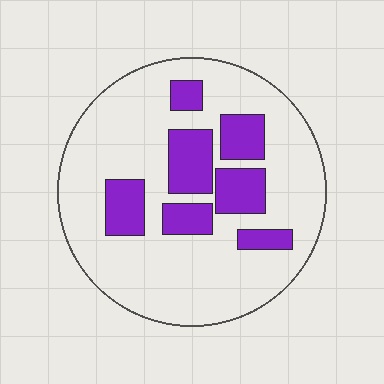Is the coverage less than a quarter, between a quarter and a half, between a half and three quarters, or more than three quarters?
Less than a quarter.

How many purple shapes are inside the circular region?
7.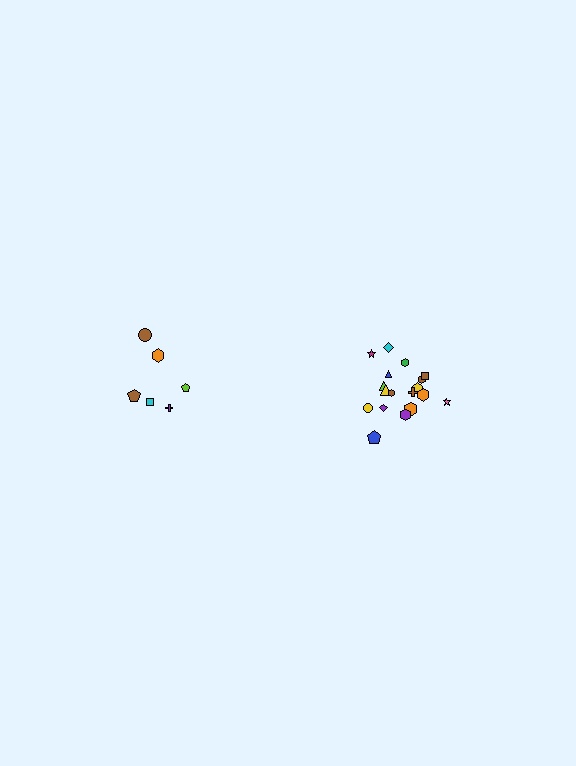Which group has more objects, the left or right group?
The right group.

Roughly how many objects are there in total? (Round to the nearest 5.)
Roughly 25 objects in total.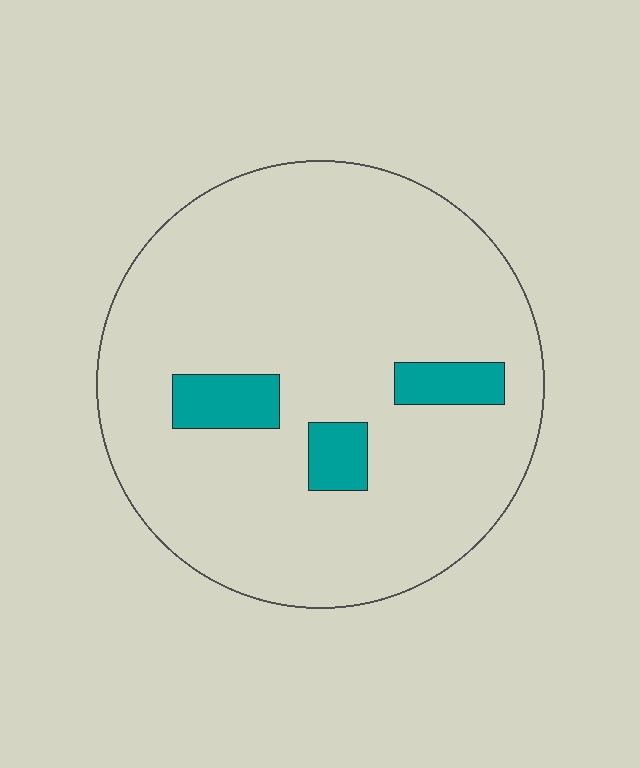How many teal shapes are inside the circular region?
3.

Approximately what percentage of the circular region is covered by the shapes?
Approximately 10%.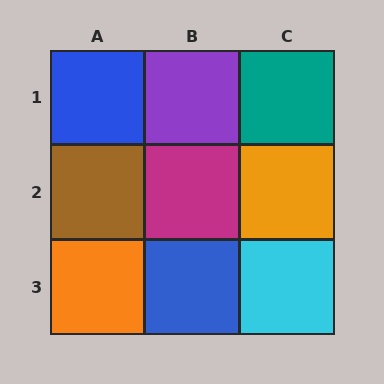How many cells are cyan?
1 cell is cyan.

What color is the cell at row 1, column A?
Blue.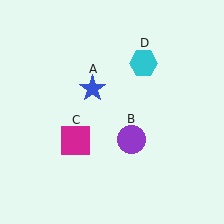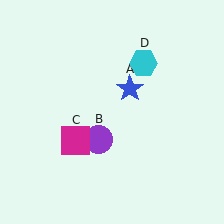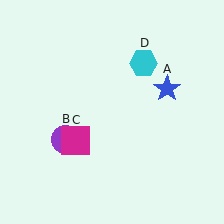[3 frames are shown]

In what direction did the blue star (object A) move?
The blue star (object A) moved right.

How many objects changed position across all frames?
2 objects changed position: blue star (object A), purple circle (object B).